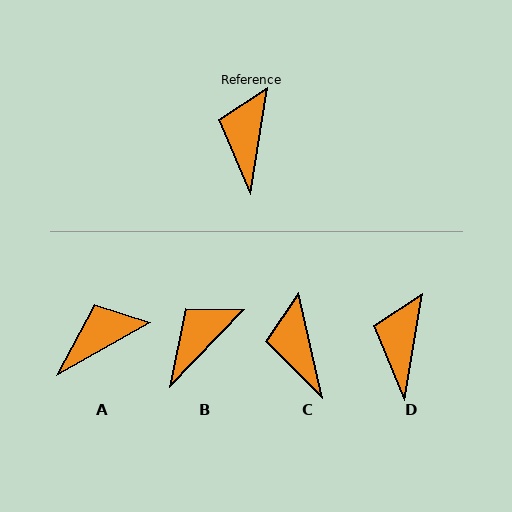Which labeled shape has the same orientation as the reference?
D.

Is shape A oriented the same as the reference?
No, it is off by about 51 degrees.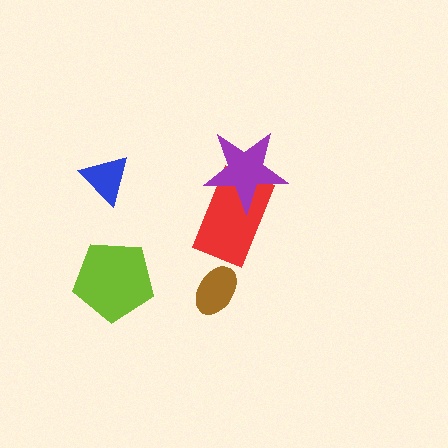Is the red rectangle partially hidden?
Yes, it is partially covered by another shape.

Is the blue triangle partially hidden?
No, no other shape covers it.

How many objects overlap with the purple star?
1 object overlaps with the purple star.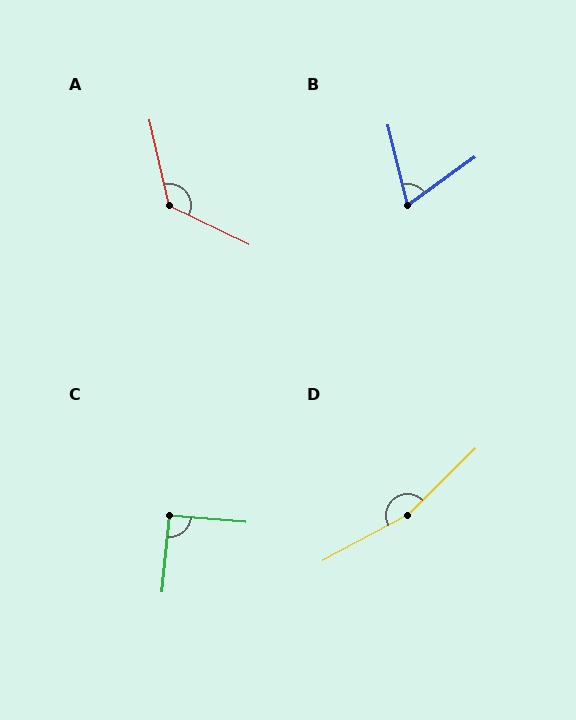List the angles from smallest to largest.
B (68°), C (90°), A (129°), D (164°).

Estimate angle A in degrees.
Approximately 129 degrees.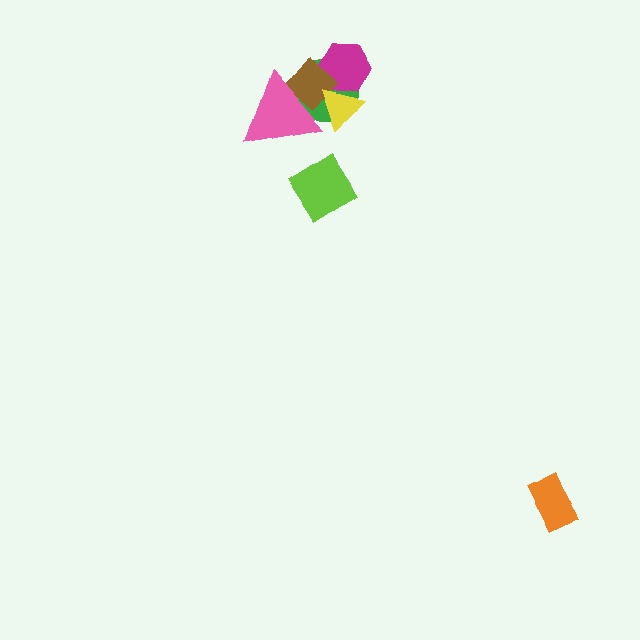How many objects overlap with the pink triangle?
3 objects overlap with the pink triangle.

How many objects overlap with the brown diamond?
4 objects overlap with the brown diamond.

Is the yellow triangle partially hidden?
Yes, it is partially covered by another shape.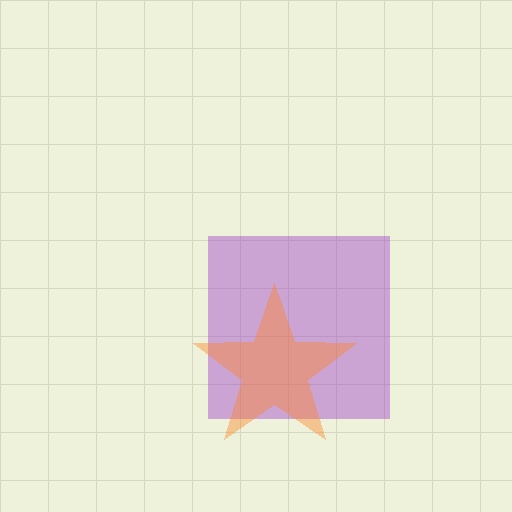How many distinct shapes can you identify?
There are 2 distinct shapes: a purple square, an orange star.